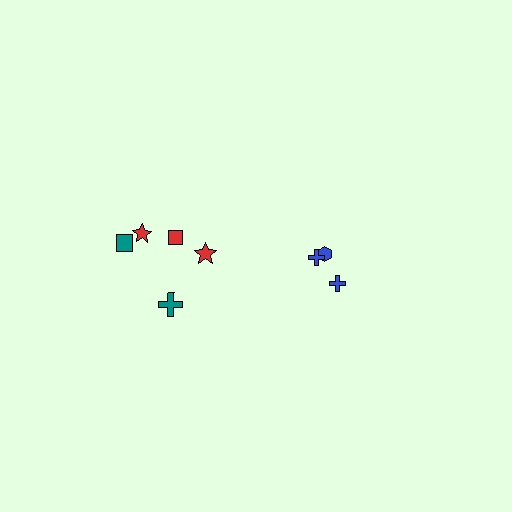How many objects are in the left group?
There are 5 objects.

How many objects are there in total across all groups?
There are 8 objects.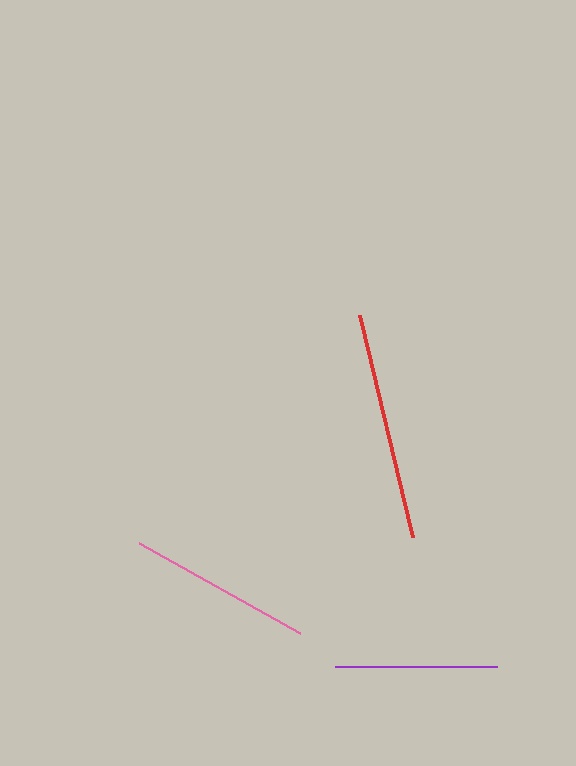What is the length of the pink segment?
The pink segment is approximately 185 pixels long.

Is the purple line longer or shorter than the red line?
The red line is longer than the purple line.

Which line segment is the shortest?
The purple line is the shortest at approximately 162 pixels.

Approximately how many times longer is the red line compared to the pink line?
The red line is approximately 1.2 times the length of the pink line.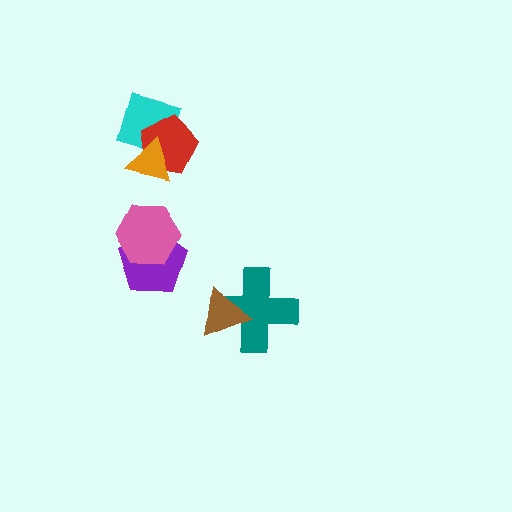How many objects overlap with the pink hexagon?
1 object overlaps with the pink hexagon.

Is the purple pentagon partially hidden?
Yes, it is partially covered by another shape.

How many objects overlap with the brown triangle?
1 object overlaps with the brown triangle.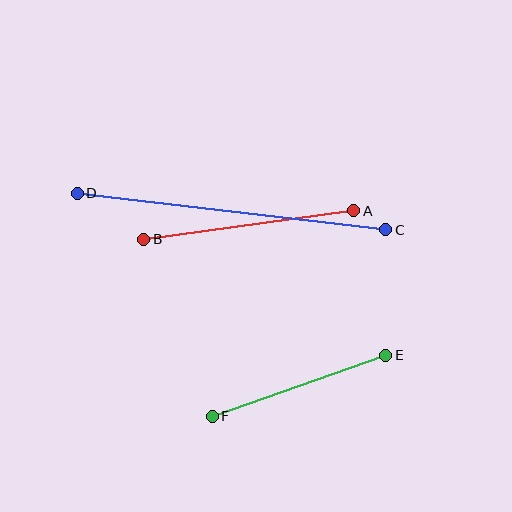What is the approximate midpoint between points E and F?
The midpoint is at approximately (299, 386) pixels.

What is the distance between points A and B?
The distance is approximately 212 pixels.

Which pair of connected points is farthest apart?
Points C and D are farthest apart.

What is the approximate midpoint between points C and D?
The midpoint is at approximately (231, 212) pixels.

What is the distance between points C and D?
The distance is approximately 311 pixels.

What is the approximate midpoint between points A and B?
The midpoint is at approximately (249, 225) pixels.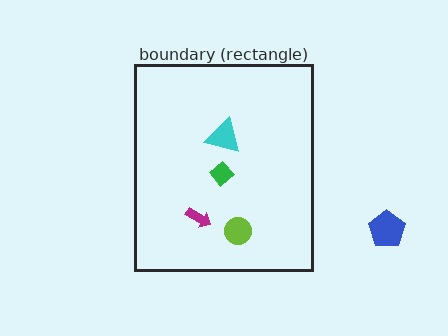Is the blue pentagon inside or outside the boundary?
Outside.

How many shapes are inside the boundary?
4 inside, 1 outside.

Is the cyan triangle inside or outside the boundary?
Inside.